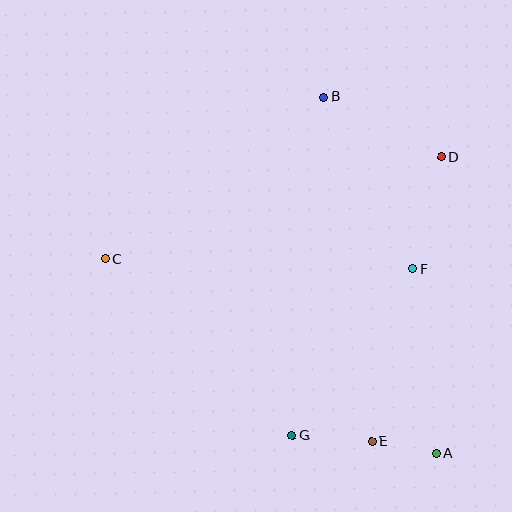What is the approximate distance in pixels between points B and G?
The distance between B and G is approximately 340 pixels.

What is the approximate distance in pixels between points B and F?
The distance between B and F is approximately 193 pixels.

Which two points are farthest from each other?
Points A and C are farthest from each other.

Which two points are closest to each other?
Points A and E are closest to each other.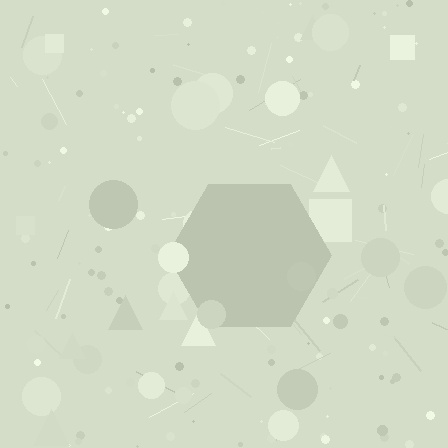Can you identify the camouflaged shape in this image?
The camouflaged shape is a hexagon.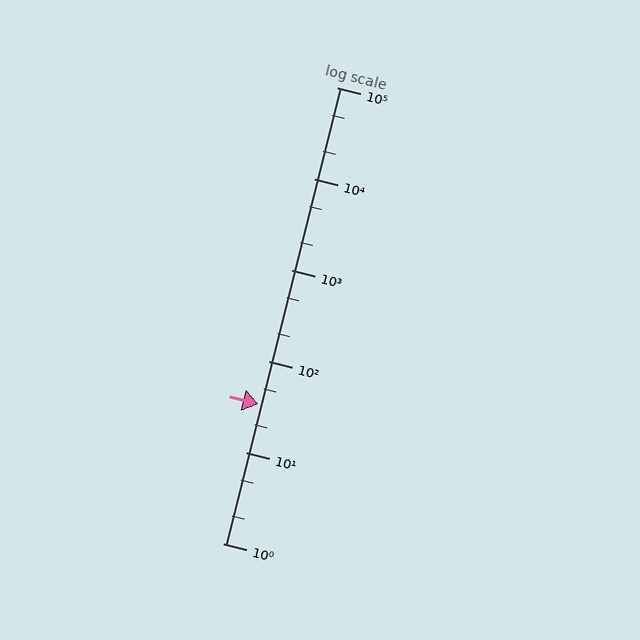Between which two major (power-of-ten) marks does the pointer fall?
The pointer is between 10 and 100.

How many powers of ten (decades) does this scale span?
The scale spans 5 decades, from 1 to 100000.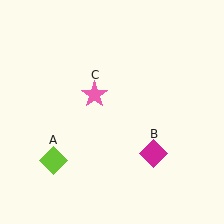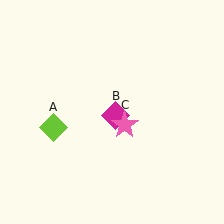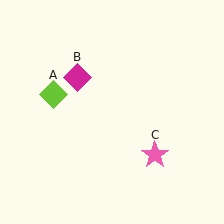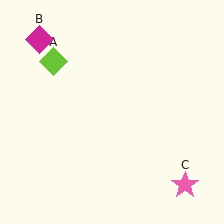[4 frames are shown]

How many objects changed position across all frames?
3 objects changed position: lime diamond (object A), magenta diamond (object B), pink star (object C).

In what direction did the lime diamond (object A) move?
The lime diamond (object A) moved up.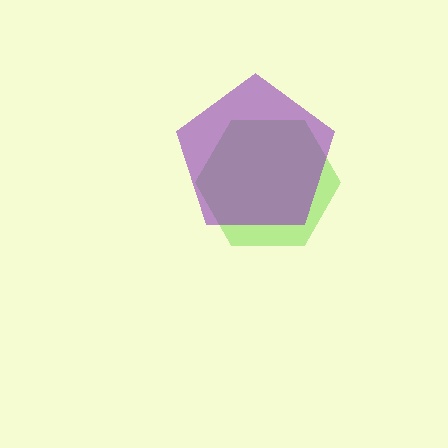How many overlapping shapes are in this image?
There are 2 overlapping shapes in the image.